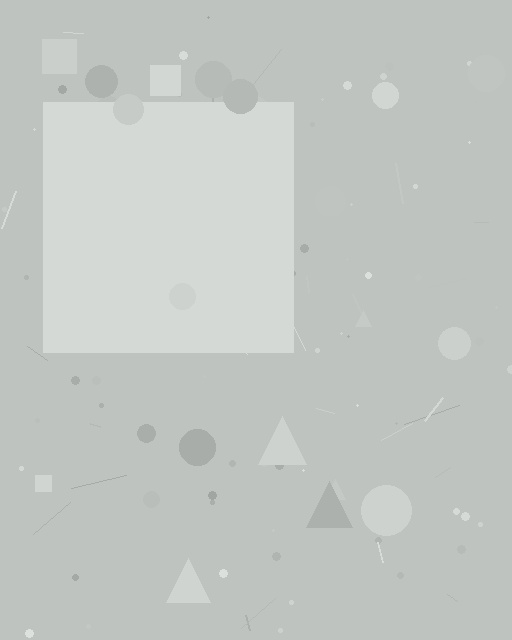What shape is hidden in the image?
A square is hidden in the image.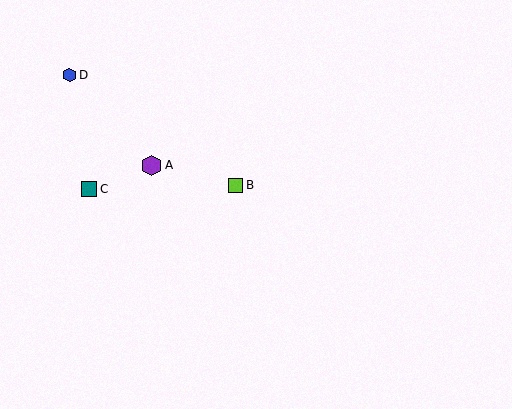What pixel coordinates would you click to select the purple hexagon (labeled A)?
Click at (152, 165) to select the purple hexagon A.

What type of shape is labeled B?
Shape B is a lime square.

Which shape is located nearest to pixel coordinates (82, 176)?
The teal square (labeled C) at (89, 189) is nearest to that location.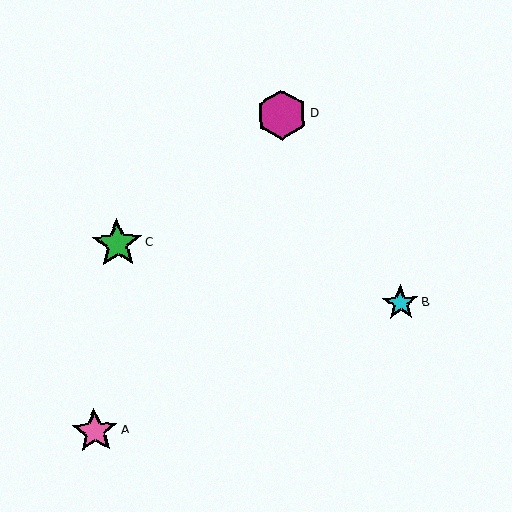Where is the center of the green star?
The center of the green star is at (117, 244).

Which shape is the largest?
The green star (labeled C) is the largest.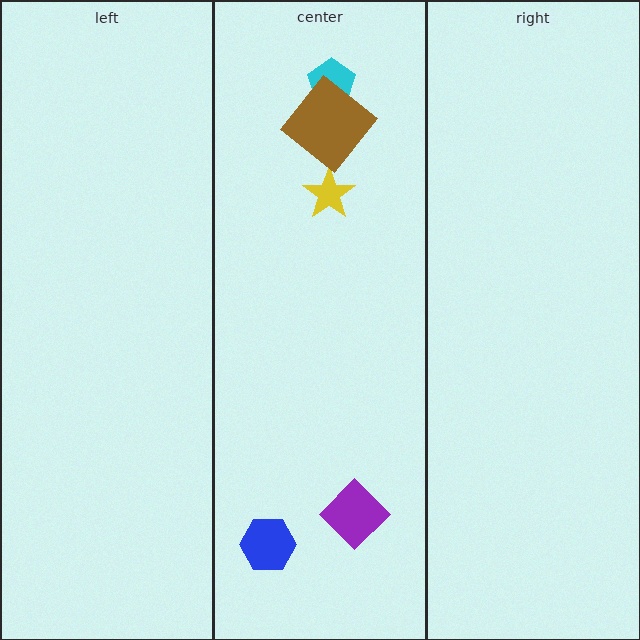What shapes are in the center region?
The purple diamond, the blue hexagon, the yellow star, the cyan pentagon, the brown diamond.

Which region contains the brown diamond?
The center region.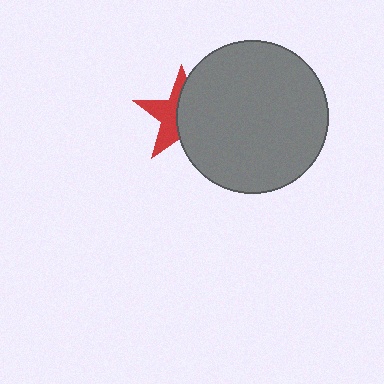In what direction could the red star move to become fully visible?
The red star could move left. That would shift it out from behind the gray circle entirely.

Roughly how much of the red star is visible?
About half of it is visible (roughly 45%).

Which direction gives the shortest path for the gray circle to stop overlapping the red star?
Moving right gives the shortest separation.